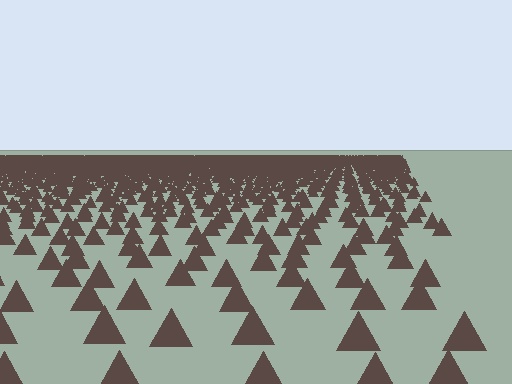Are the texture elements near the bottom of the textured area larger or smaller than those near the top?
Larger. Near the bottom, elements are closer to the viewer and appear at a bigger on-screen size.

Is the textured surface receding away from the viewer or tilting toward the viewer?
The surface is receding away from the viewer. Texture elements get smaller and denser toward the top.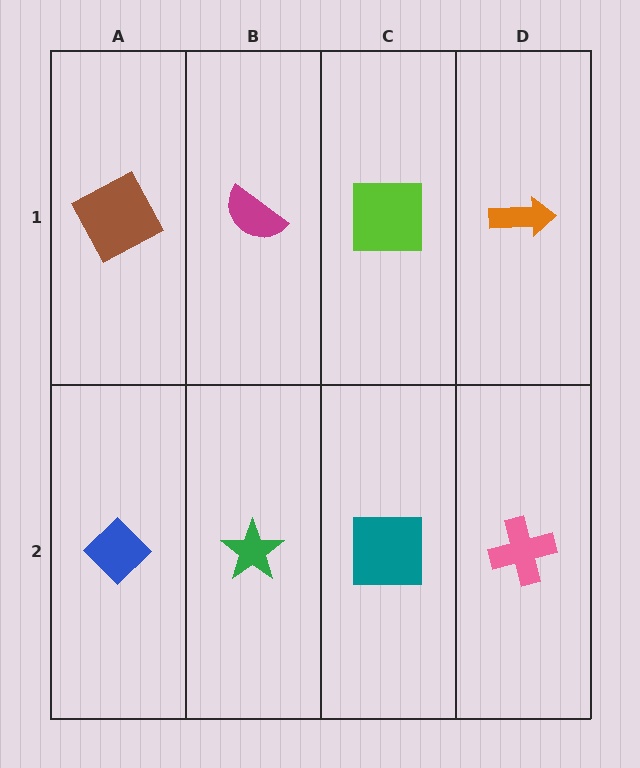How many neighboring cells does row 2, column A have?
2.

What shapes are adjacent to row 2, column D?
An orange arrow (row 1, column D), a teal square (row 2, column C).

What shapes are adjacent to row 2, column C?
A lime square (row 1, column C), a green star (row 2, column B), a pink cross (row 2, column D).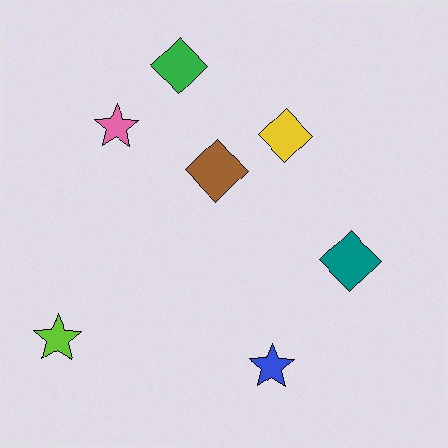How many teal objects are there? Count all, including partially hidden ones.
There is 1 teal object.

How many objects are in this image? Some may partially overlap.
There are 7 objects.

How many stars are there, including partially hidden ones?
There are 3 stars.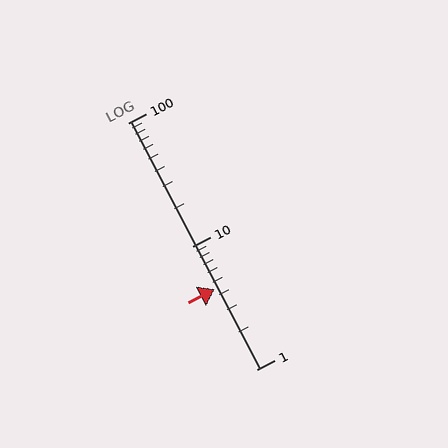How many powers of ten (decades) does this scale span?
The scale spans 2 decades, from 1 to 100.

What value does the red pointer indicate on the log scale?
The pointer indicates approximately 4.5.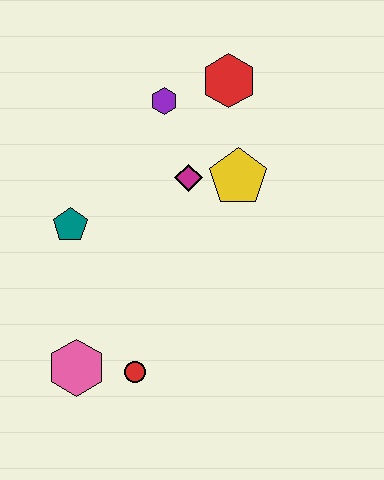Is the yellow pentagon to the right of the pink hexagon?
Yes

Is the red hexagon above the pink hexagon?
Yes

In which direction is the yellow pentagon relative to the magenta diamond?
The yellow pentagon is to the right of the magenta diamond.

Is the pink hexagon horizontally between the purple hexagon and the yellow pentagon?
No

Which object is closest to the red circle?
The pink hexagon is closest to the red circle.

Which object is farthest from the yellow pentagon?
The pink hexagon is farthest from the yellow pentagon.